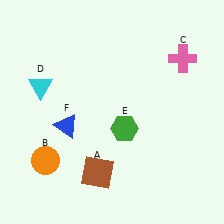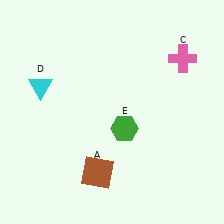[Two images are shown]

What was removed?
The orange circle (B), the blue triangle (F) were removed in Image 2.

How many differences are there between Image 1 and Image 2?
There are 2 differences between the two images.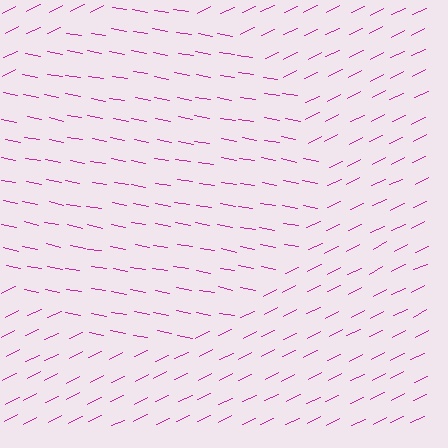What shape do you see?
I see a circle.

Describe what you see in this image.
The image is filled with small magenta line segments. A circle region in the image has lines oriented differently from the surrounding lines, creating a visible texture boundary.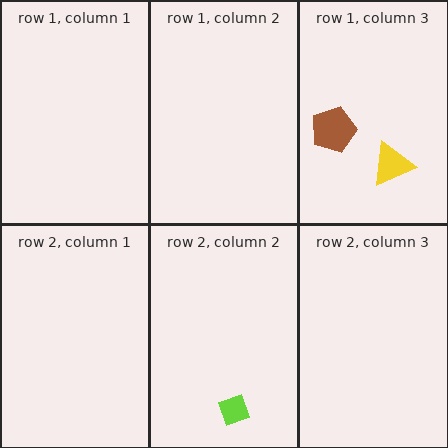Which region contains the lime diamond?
The row 2, column 2 region.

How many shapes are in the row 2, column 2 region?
1.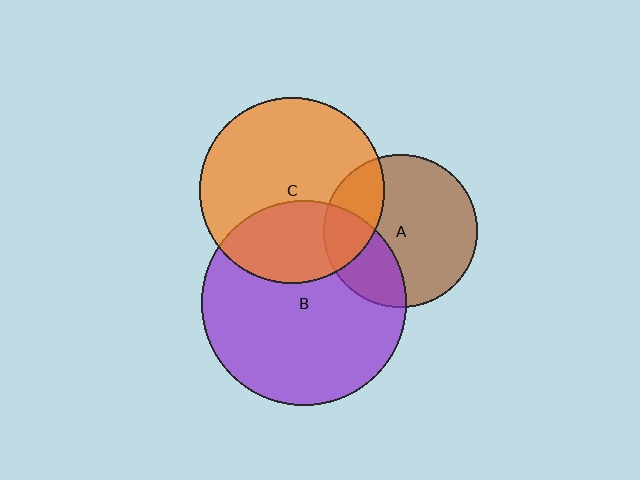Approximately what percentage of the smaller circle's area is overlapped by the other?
Approximately 30%.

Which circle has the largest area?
Circle B (purple).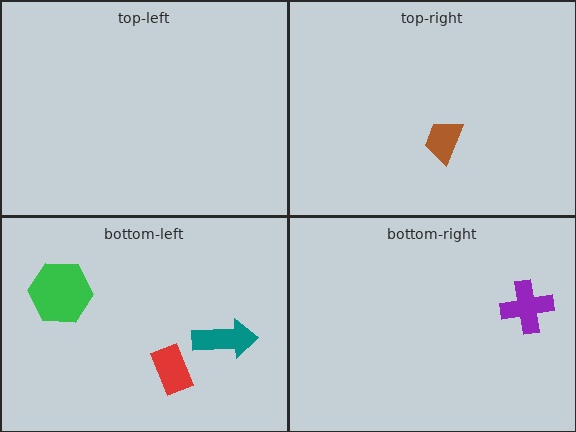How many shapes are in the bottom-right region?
1.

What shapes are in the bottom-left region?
The green hexagon, the teal arrow, the red rectangle.